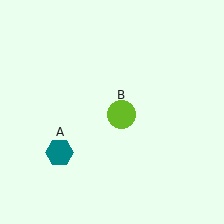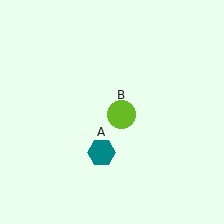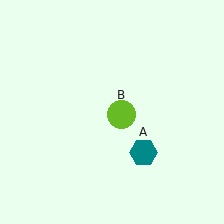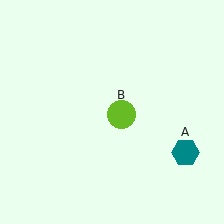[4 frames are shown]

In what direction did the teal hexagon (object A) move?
The teal hexagon (object A) moved right.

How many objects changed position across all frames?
1 object changed position: teal hexagon (object A).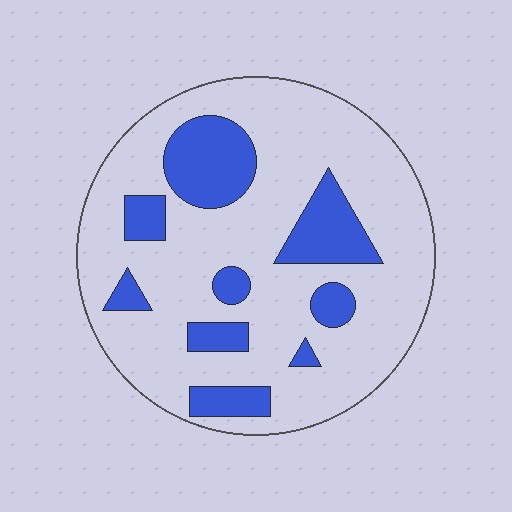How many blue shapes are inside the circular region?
9.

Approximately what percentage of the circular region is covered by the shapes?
Approximately 25%.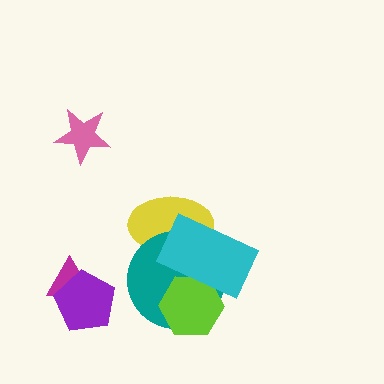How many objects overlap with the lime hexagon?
2 objects overlap with the lime hexagon.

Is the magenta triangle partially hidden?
Yes, it is partially covered by another shape.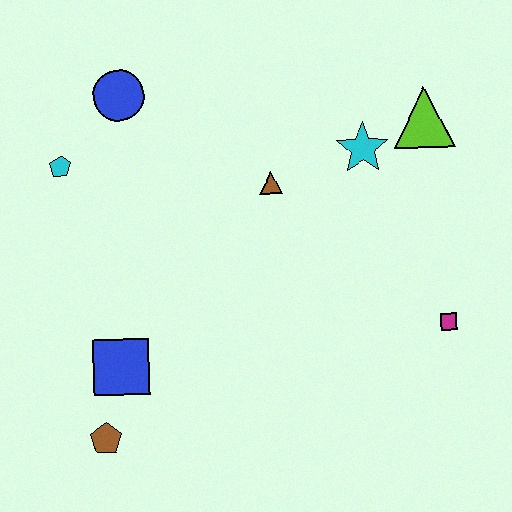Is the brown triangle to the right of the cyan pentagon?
Yes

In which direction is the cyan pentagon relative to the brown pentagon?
The cyan pentagon is above the brown pentagon.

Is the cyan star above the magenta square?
Yes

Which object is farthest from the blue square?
The lime triangle is farthest from the blue square.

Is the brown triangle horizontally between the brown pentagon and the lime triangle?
Yes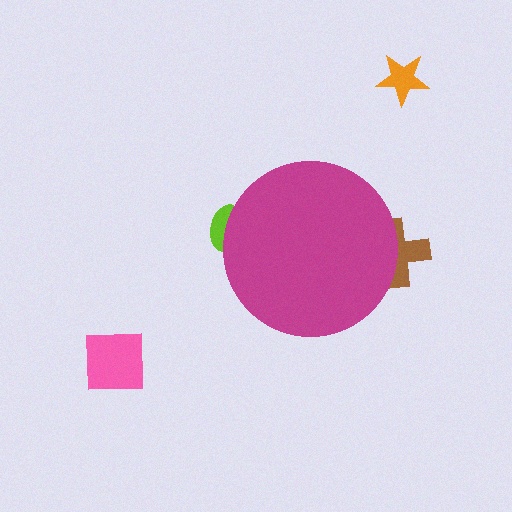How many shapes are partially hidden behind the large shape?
2 shapes are partially hidden.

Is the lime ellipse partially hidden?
Yes, the lime ellipse is partially hidden behind the magenta circle.